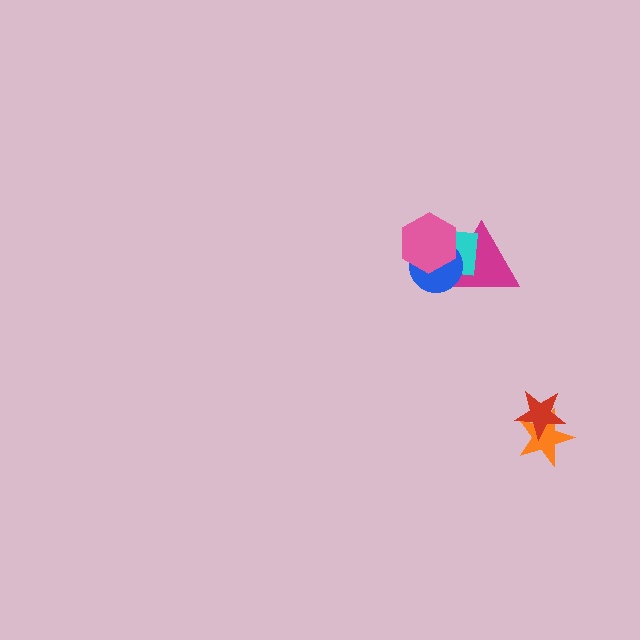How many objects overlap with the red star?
1 object overlaps with the red star.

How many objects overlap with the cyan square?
3 objects overlap with the cyan square.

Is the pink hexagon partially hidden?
No, no other shape covers it.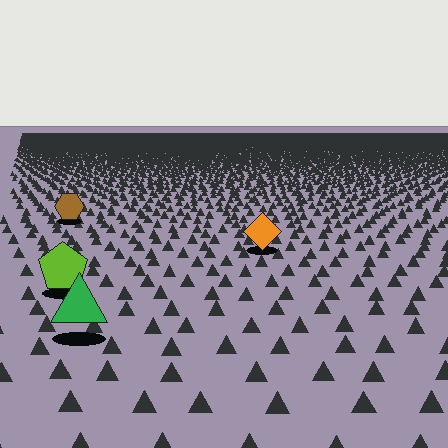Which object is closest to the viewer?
The green triangle is closest. The texture marks near it are larger and more spread out.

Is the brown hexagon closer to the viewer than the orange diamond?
No. The orange diamond is closer — you can tell from the texture gradient: the ground texture is coarser near it.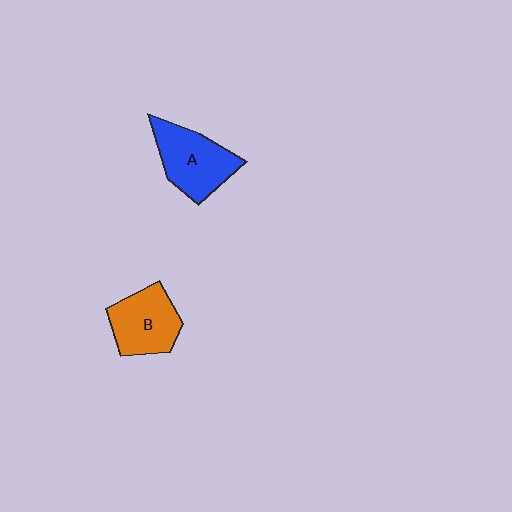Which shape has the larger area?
Shape A (blue).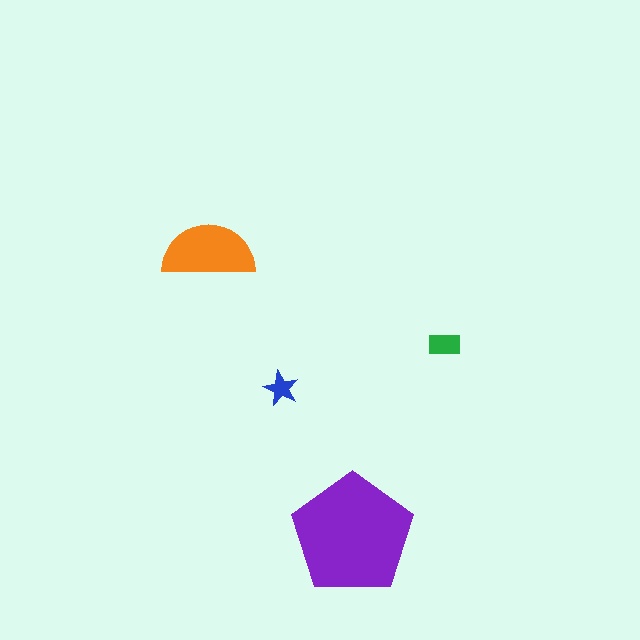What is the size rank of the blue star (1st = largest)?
4th.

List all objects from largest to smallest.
The purple pentagon, the orange semicircle, the green rectangle, the blue star.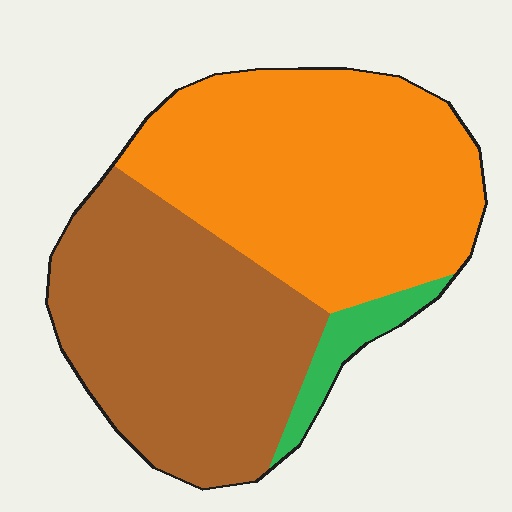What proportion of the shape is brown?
Brown covers about 45% of the shape.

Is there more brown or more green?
Brown.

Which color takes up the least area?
Green, at roughly 5%.